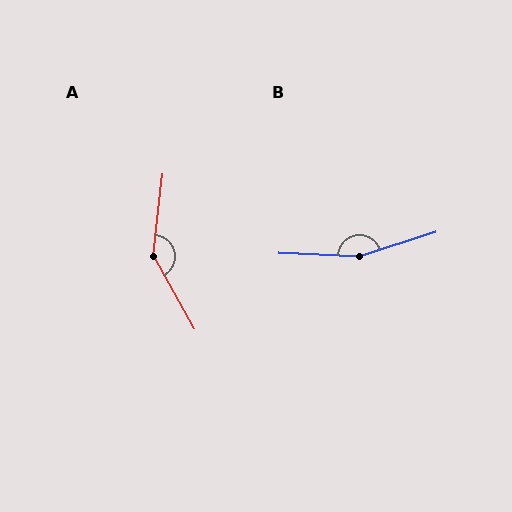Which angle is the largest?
B, at approximately 160 degrees.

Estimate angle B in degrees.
Approximately 160 degrees.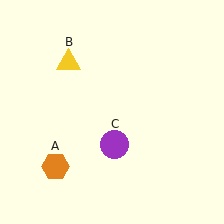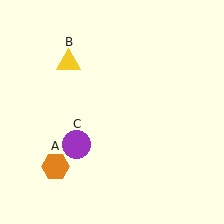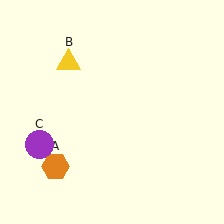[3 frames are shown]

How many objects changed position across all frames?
1 object changed position: purple circle (object C).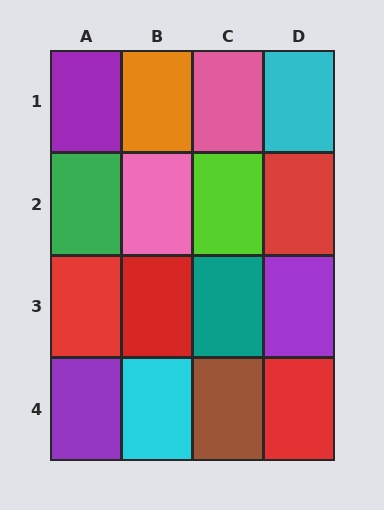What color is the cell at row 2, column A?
Green.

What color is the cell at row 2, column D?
Red.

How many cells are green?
1 cell is green.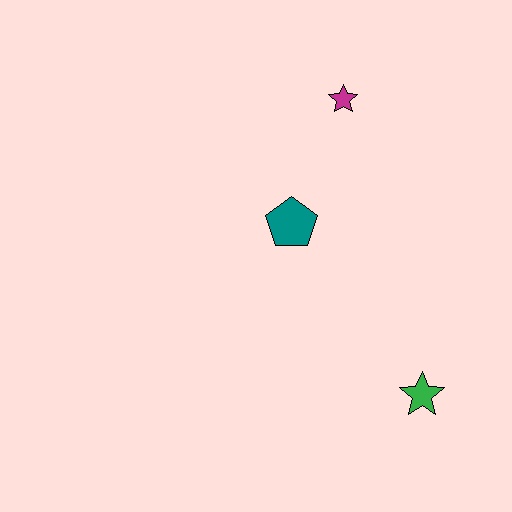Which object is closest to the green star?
The teal pentagon is closest to the green star.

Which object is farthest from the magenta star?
The green star is farthest from the magenta star.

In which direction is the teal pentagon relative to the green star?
The teal pentagon is above the green star.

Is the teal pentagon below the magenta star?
Yes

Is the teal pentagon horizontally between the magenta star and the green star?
No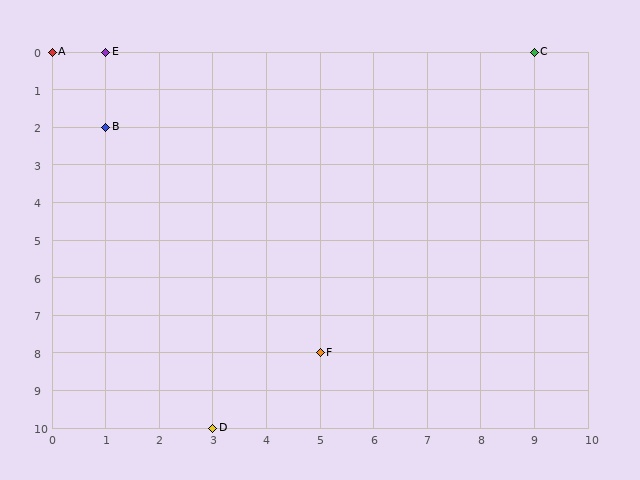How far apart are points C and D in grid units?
Points C and D are 6 columns and 10 rows apart (about 11.7 grid units diagonally).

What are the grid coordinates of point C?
Point C is at grid coordinates (9, 0).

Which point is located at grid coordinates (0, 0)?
Point A is at (0, 0).